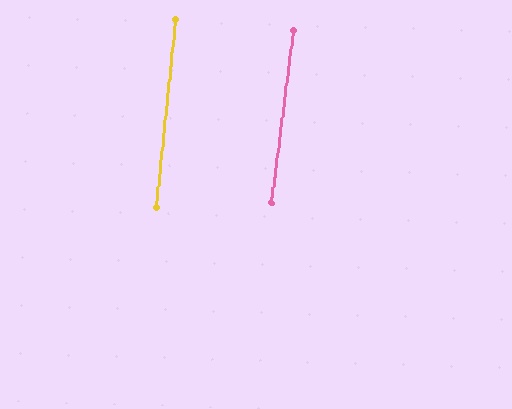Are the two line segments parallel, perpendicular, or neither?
Parallel — their directions differ by only 0.8°.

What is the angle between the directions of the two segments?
Approximately 1 degree.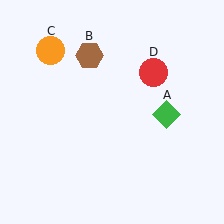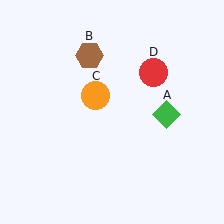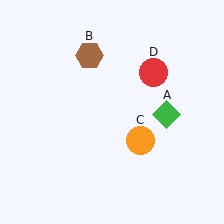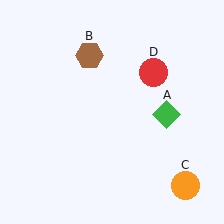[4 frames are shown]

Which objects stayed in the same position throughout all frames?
Green diamond (object A) and brown hexagon (object B) and red circle (object D) remained stationary.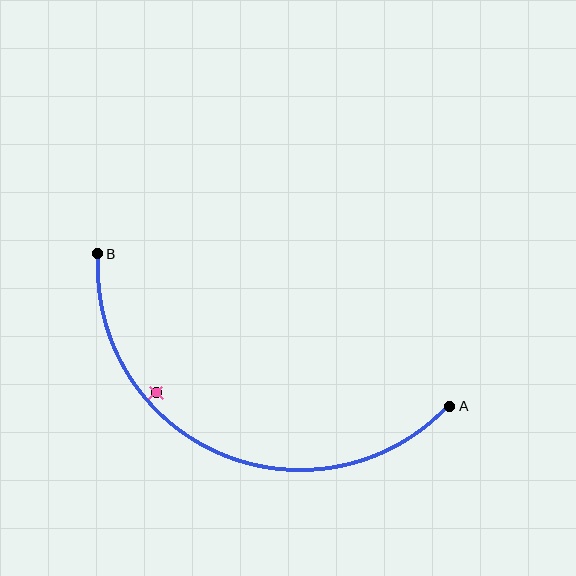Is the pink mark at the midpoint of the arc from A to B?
No — the pink mark does not lie on the arc at all. It sits slightly inside the curve.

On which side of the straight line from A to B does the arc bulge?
The arc bulges below the straight line connecting A and B.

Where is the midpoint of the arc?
The arc midpoint is the point on the curve farthest from the straight line joining A and B. It sits below that line.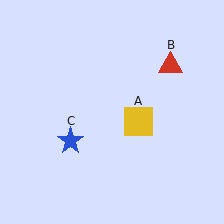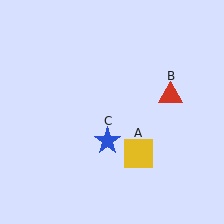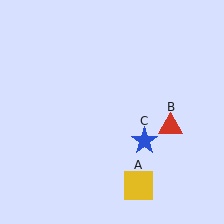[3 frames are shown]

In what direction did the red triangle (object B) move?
The red triangle (object B) moved down.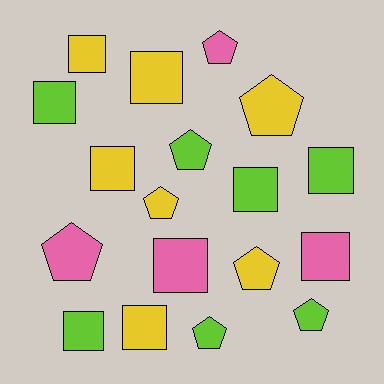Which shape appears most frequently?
Square, with 10 objects.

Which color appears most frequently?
Lime, with 7 objects.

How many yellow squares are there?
There are 4 yellow squares.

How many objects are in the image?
There are 18 objects.